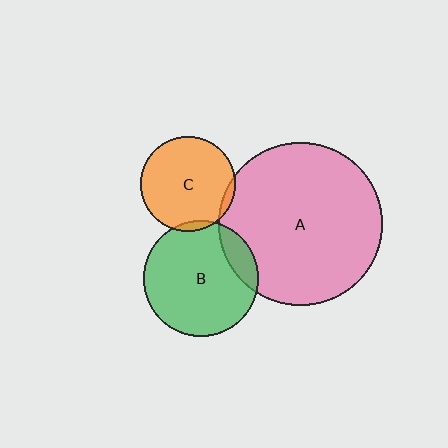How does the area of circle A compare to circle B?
Approximately 2.0 times.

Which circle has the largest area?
Circle A (pink).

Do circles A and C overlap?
Yes.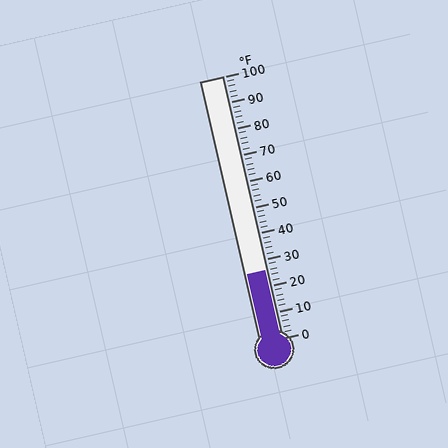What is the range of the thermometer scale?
The thermometer scale ranges from 0°F to 100°F.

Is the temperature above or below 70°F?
The temperature is below 70°F.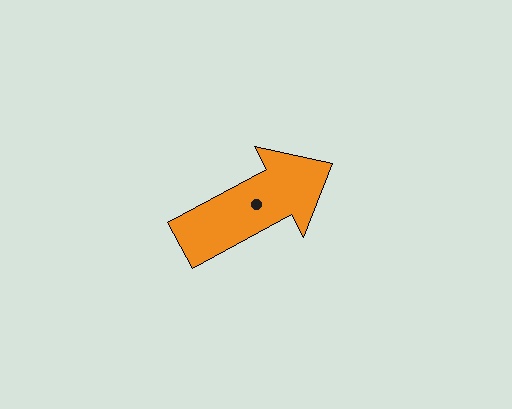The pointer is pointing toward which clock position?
Roughly 2 o'clock.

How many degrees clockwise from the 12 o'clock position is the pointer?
Approximately 62 degrees.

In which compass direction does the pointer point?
Northeast.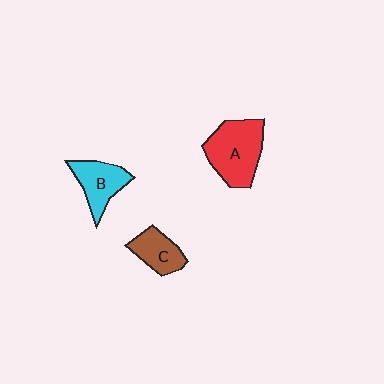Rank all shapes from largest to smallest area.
From largest to smallest: A (red), B (cyan), C (brown).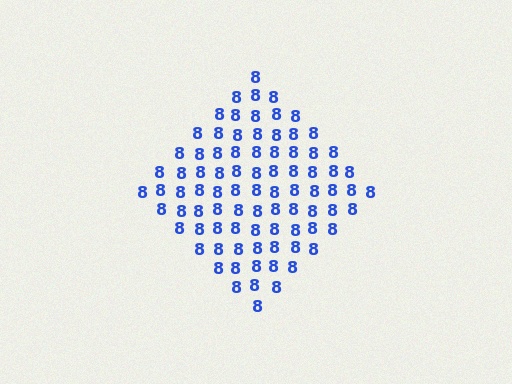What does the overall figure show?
The overall figure shows a diamond.